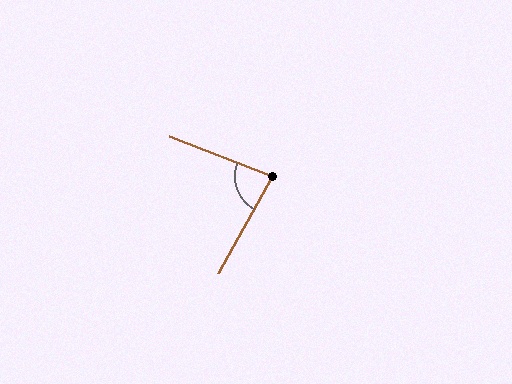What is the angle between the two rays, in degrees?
Approximately 82 degrees.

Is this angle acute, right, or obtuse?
It is acute.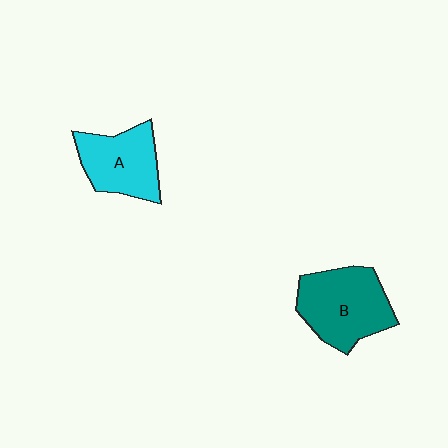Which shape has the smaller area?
Shape A (cyan).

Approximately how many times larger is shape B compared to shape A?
Approximately 1.3 times.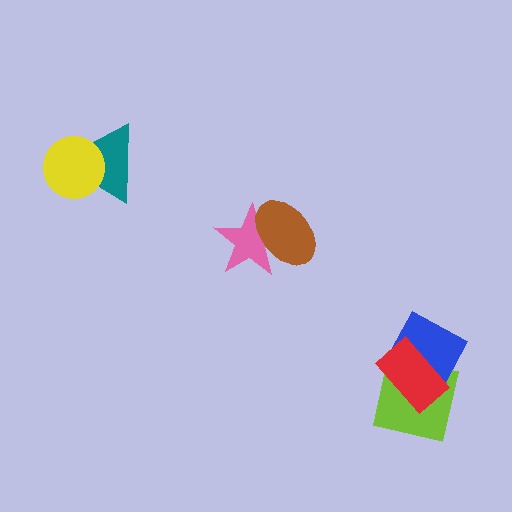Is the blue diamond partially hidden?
Yes, it is partially covered by another shape.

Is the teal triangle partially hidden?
Yes, it is partially covered by another shape.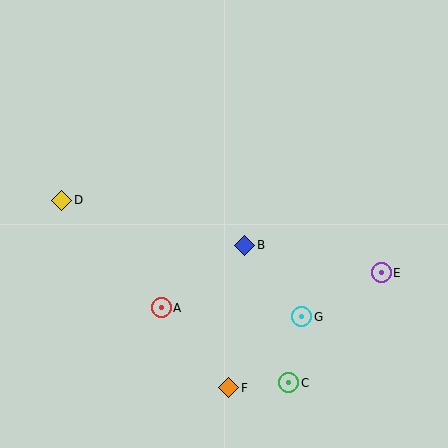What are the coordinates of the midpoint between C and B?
The midpoint between C and B is at (267, 314).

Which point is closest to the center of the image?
Point B at (245, 245) is closest to the center.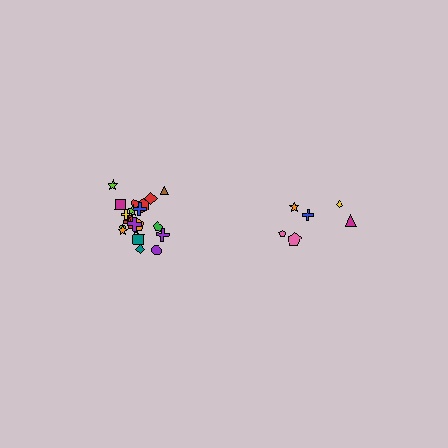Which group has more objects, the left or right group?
The left group.